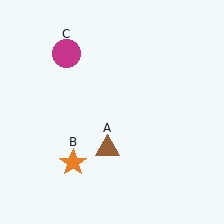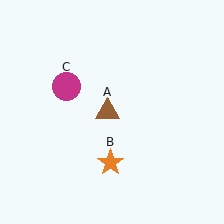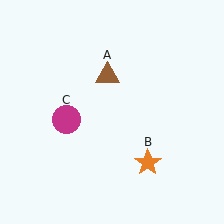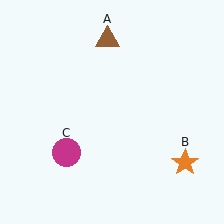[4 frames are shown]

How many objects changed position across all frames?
3 objects changed position: brown triangle (object A), orange star (object B), magenta circle (object C).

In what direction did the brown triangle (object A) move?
The brown triangle (object A) moved up.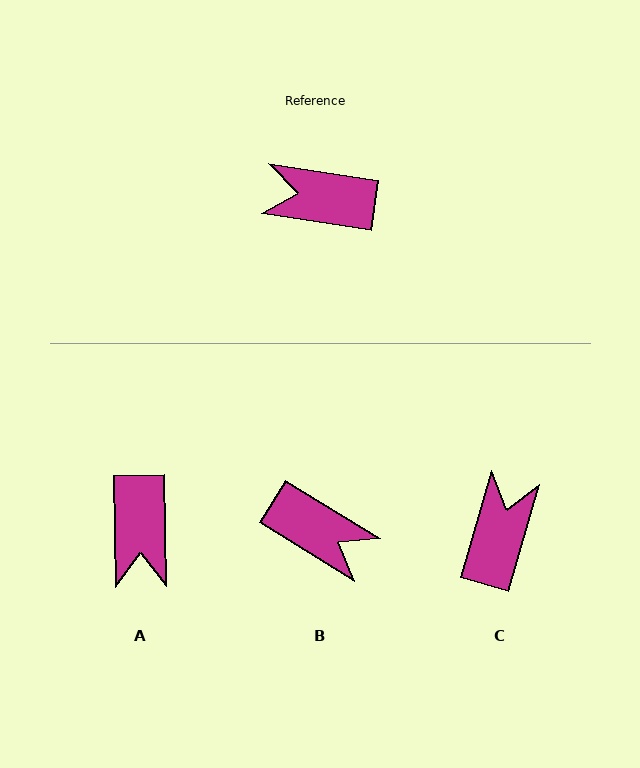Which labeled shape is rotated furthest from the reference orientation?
B, about 157 degrees away.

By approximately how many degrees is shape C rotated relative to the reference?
Approximately 97 degrees clockwise.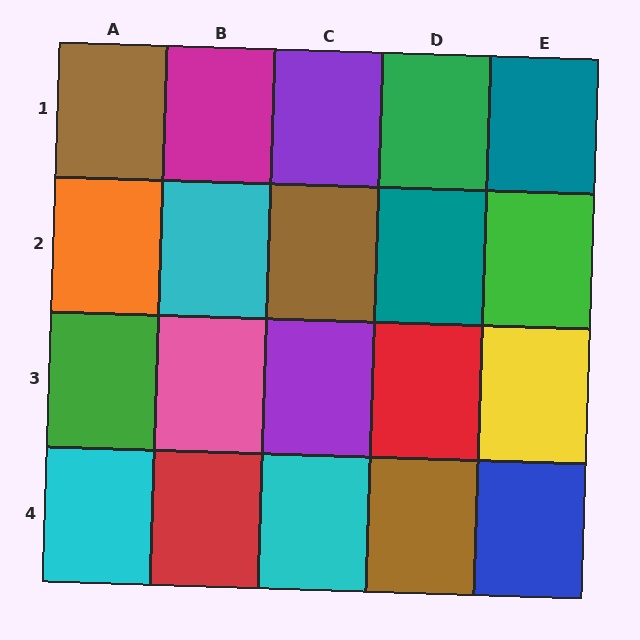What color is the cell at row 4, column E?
Blue.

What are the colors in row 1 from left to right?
Brown, magenta, purple, green, teal.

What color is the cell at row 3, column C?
Purple.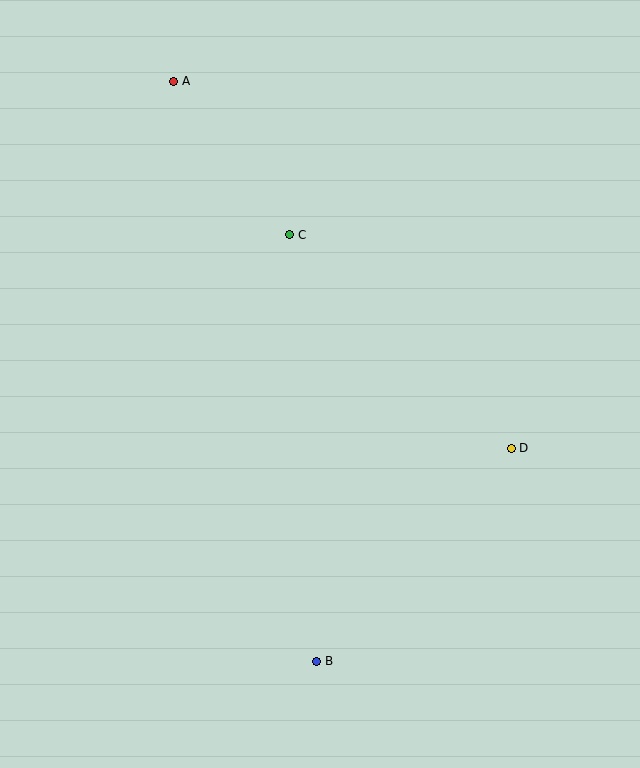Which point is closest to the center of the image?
Point C at (290, 235) is closest to the center.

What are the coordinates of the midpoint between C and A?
The midpoint between C and A is at (232, 158).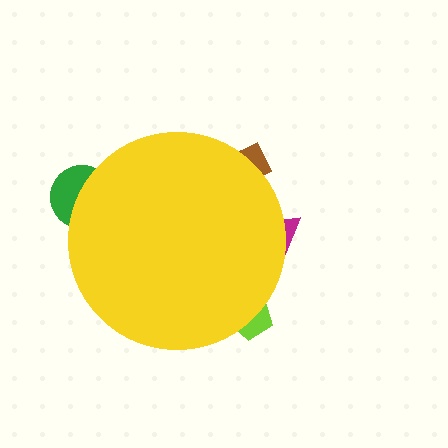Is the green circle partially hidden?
Yes, the green circle is partially hidden behind the yellow circle.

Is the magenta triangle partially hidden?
Yes, the magenta triangle is partially hidden behind the yellow circle.